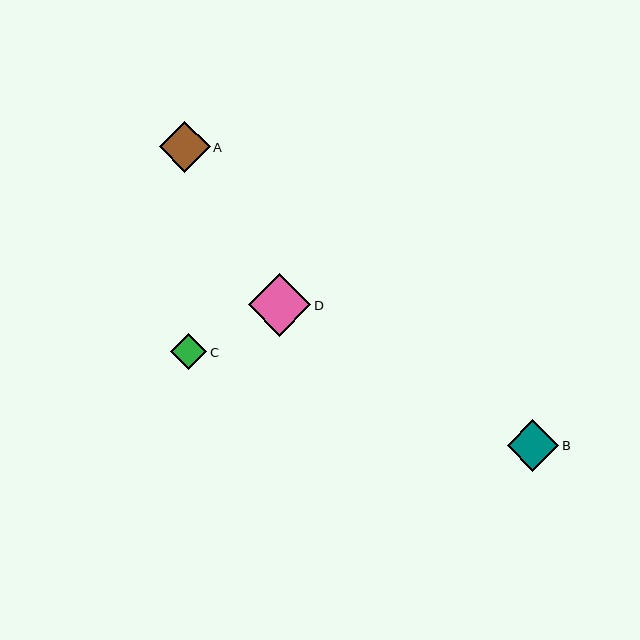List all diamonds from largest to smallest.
From largest to smallest: D, B, A, C.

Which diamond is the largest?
Diamond D is the largest with a size of approximately 62 pixels.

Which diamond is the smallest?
Diamond C is the smallest with a size of approximately 36 pixels.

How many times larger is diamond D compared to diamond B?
Diamond D is approximately 1.2 times the size of diamond B.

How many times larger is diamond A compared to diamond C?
Diamond A is approximately 1.4 times the size of diamond C.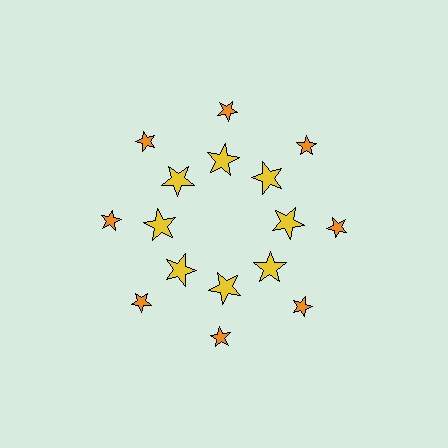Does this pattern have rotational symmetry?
Yes, this pattern has 8-fold rotational symmetry. It looks the same after rotating 45 degrees around the center.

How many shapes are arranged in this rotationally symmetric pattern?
There are 16 shapes, arranged in 8 groups of 2.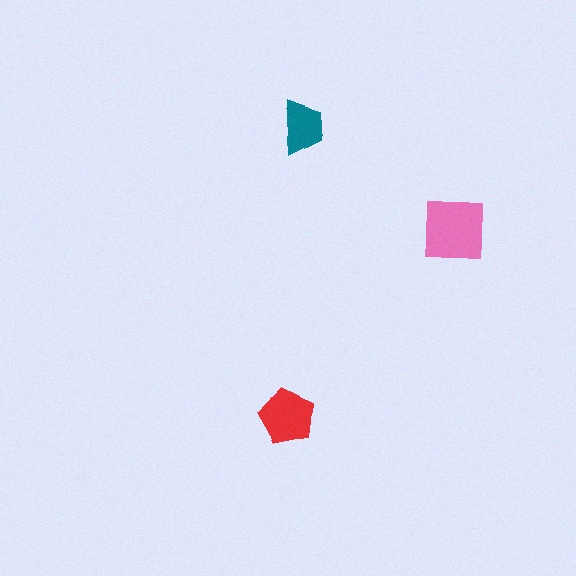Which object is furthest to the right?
The pink square is rightmost.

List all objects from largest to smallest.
The pink square, the red pentagon, the teal trapezoid.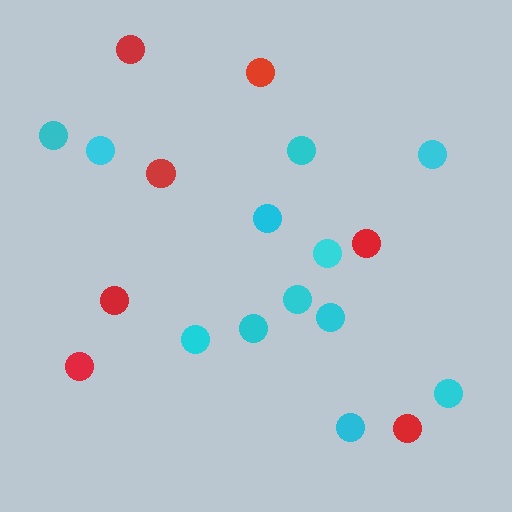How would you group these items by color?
There are 2 groups: one group of cyan circles (12) and one group of red circles (7).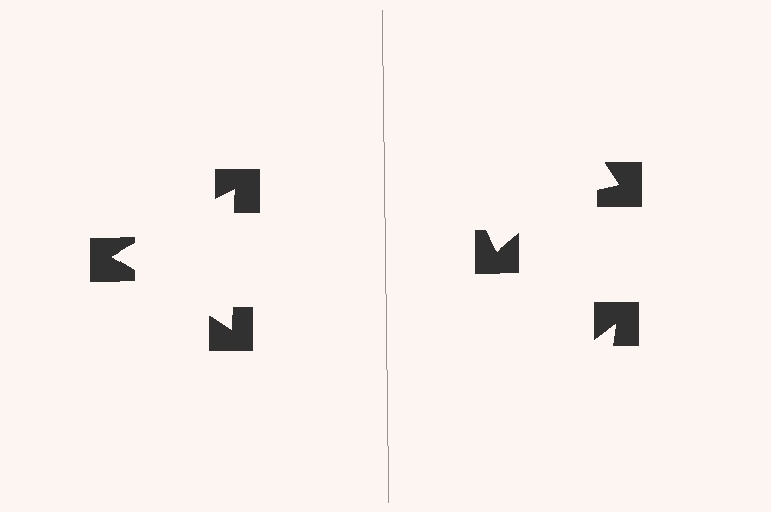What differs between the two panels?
The notched squares are positioned identically on both sides; only the wedge orientations differ. On the left they align to a triangle; on the right they are misaligned.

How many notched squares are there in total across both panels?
6 — 3 on each side.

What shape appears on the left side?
An illusory triangle.